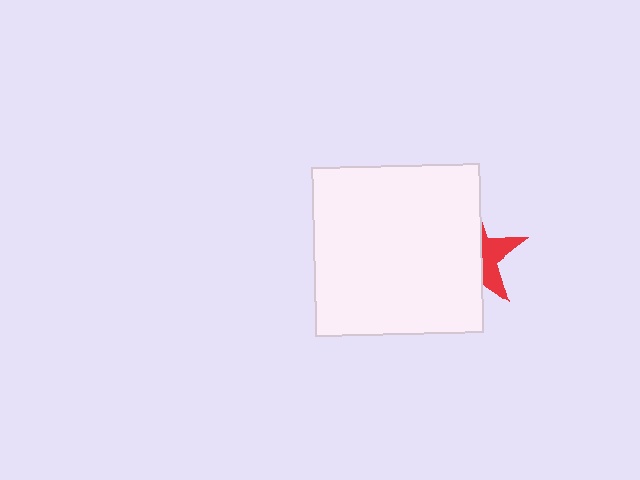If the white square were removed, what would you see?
You would see the complete red star.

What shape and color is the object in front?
The object in front is a white square.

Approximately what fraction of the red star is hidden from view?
Roughly 64% of the red star is hidden behind the white square.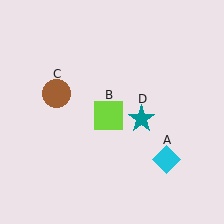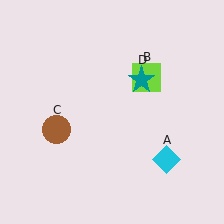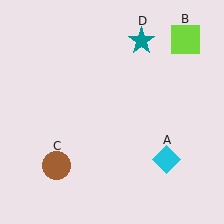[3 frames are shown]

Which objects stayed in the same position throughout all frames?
Cyan diamond (object A) remained stationary.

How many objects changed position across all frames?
3 objects changed position: lime square (object B), brown circle (object C), teal star (object D).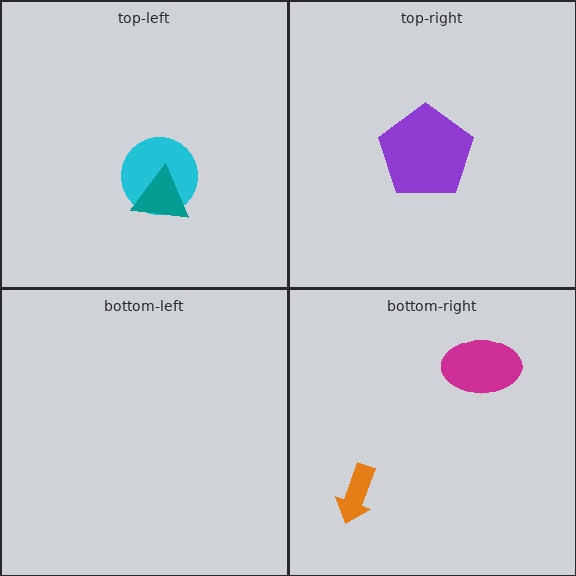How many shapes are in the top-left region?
2.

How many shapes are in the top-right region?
1.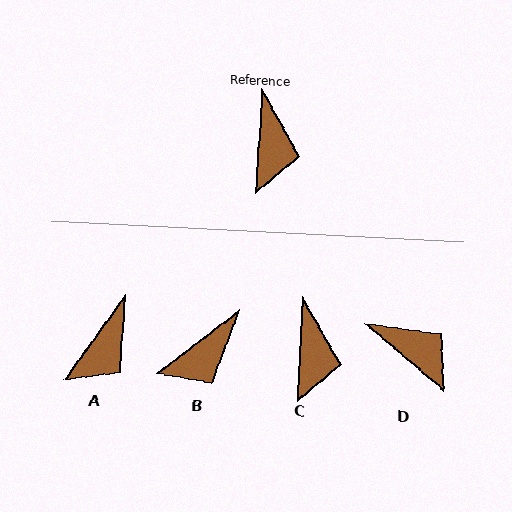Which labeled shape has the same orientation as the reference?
C.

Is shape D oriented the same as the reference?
No, it is off by about 52 degrees.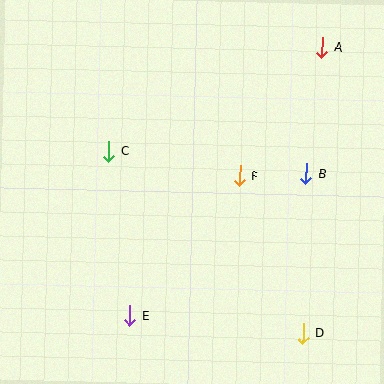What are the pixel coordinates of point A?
Point A is at (322, 47).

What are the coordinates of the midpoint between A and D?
The midpoint between A and D is at (313, 190).